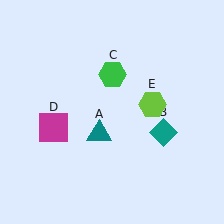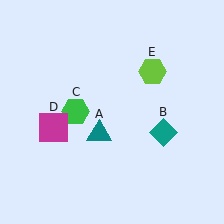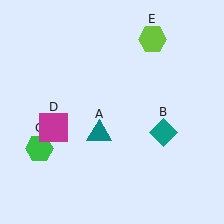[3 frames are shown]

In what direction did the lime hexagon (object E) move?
The lime hexagon (object E) moved up.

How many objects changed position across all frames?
2 objects changed position: green hexagon (object C), lime hexagon (object E).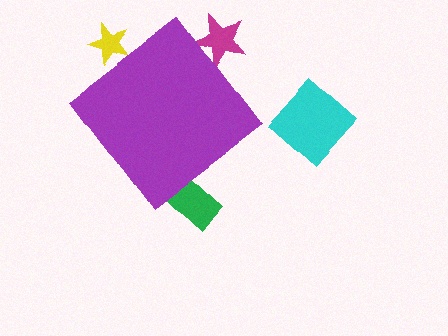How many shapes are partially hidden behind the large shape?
3 shapes are partially hidden.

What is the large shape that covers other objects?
A purple diamond.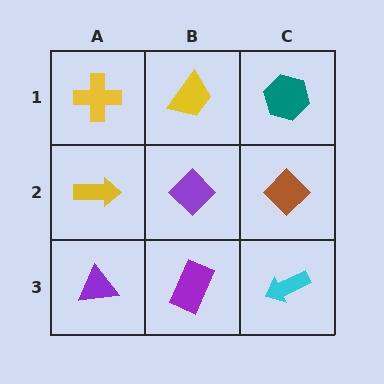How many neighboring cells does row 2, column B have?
4.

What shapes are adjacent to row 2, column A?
A yellow cross (row 1, column A), a purple triangle (row 3, column A), a purple diamond (row 2, column B).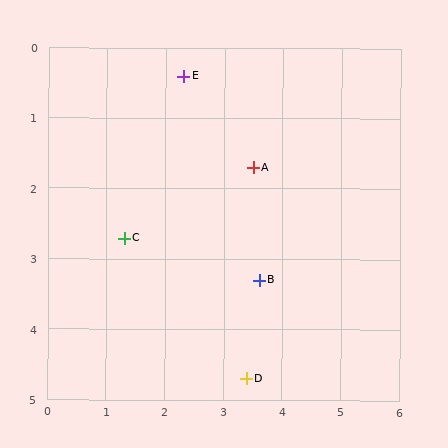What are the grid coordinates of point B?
Point B is at approximately (3.6, 3.3).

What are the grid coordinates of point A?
Point A is at approximately (3.5, 1.7).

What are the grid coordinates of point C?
Point C is at approximately (1.3, 2.7).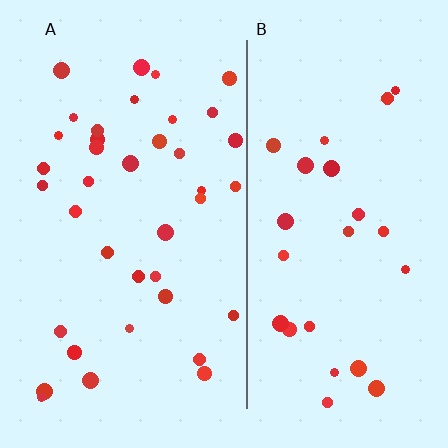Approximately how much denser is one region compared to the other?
Approximately 1.5× — region A over region B.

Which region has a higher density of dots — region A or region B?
A (the left).